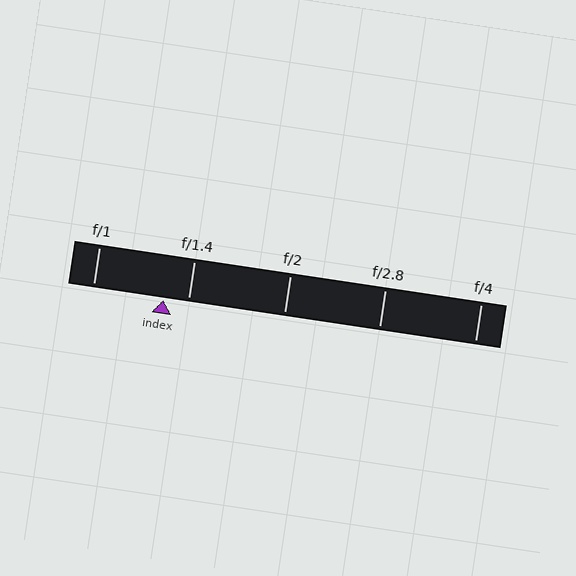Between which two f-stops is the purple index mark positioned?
The index mark is between f/1 and f/1.4.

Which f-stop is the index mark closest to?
The index mark is closest to f/1.4.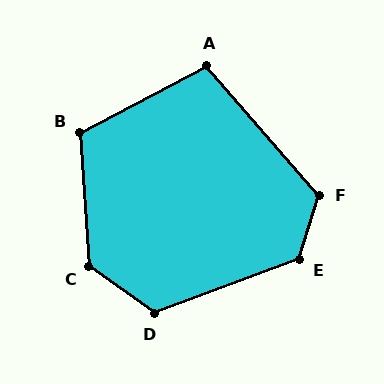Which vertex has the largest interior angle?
C, at approximately 129 degrees.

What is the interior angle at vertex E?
Approximately 127 degrees (obtuse).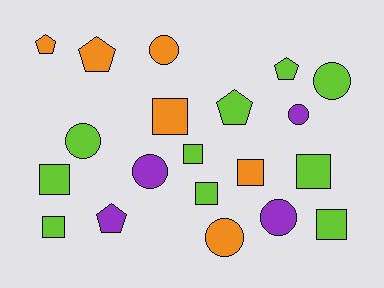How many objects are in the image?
There are 20 objects.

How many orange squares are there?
There are 2 orange squares.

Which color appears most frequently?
Lime, with 10 objects.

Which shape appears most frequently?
Square, with 8 objects.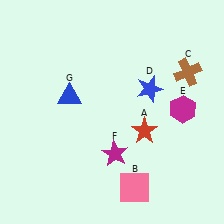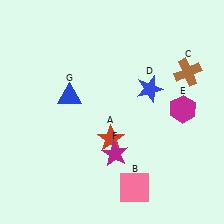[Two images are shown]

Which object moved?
The red star (A) moved left.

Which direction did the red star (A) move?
The red star (A) moved left.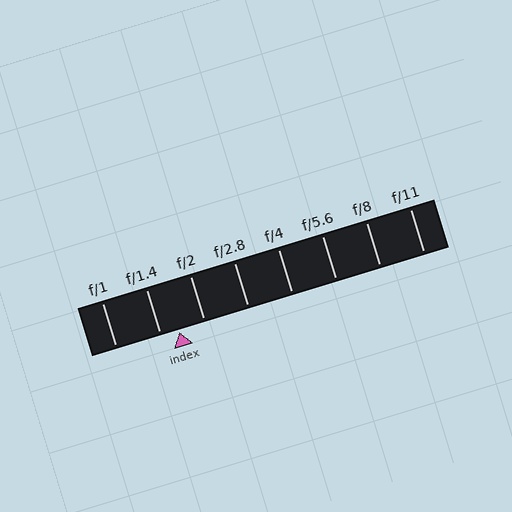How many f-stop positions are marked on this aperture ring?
There are 8 f-stop positions marked.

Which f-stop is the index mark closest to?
The index mark is closest to f/1.4.